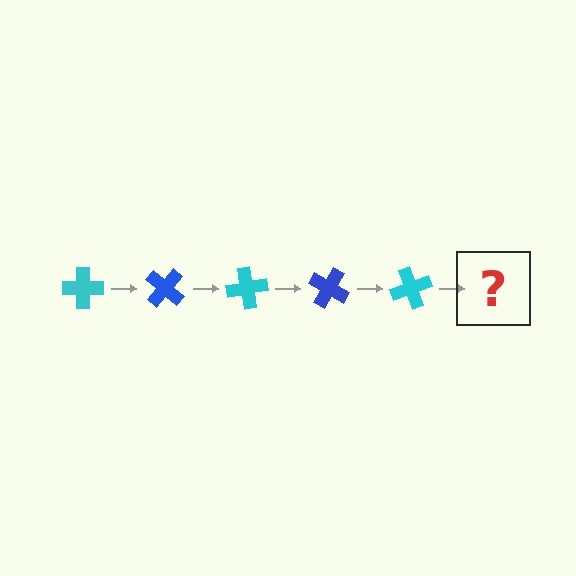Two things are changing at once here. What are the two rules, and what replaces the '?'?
The two rules are that it rotates 40 degrees each step and the color cycles through cyan and blue. The '?' should be a blue cross, rotated 200 degrees from the start.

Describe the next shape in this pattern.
It should be a blue cross, rotated 200 degrees from the start.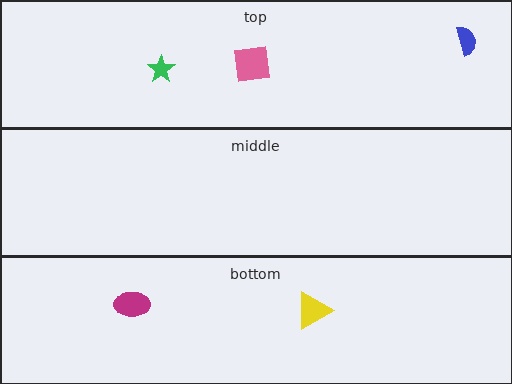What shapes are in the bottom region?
The yellow triangle, the magenta ellipse.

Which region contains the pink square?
The top region.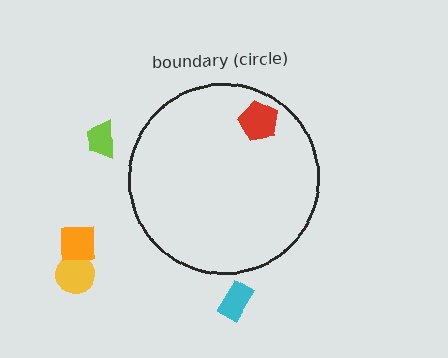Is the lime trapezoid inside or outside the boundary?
Outside.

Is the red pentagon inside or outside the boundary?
Inside.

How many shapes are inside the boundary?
1 inside, 4 outside.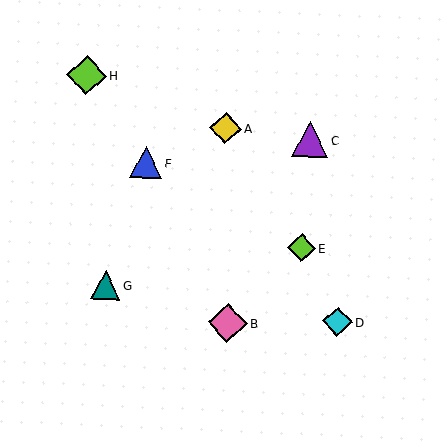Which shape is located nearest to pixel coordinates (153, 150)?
The blue triangle (labeled F) at (146, 162) is nearest to that location.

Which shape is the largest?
The lime diamond (labeled H) is the largest.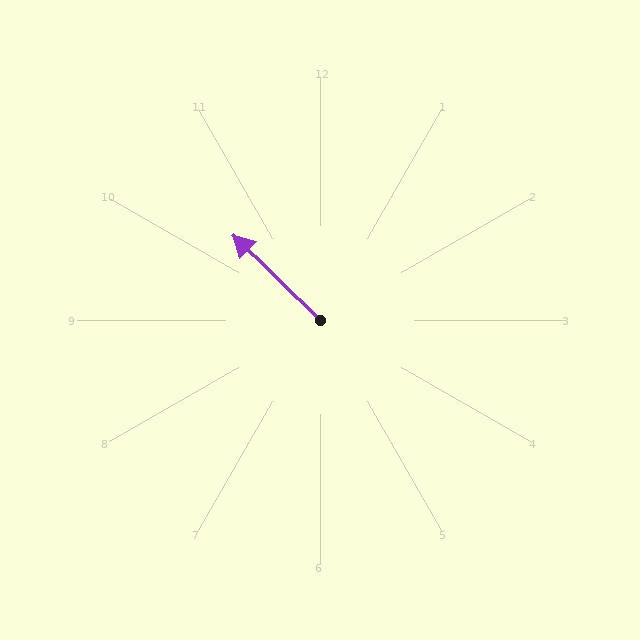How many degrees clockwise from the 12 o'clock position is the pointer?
Approximately 314 degrees.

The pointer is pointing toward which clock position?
Roughly 10 o'clock.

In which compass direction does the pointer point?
Northwest.